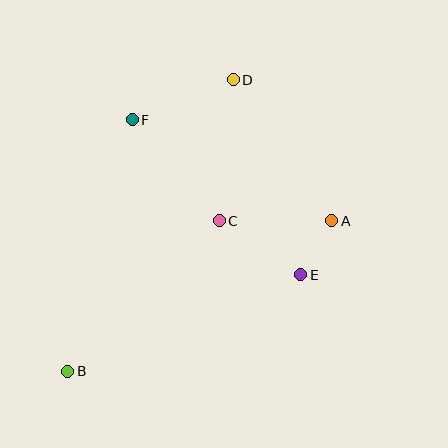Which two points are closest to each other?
Points A and E are closest to each other.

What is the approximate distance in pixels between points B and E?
The distance between B and E is approximately 252 pixels.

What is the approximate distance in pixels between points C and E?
The distance between C and E is approximately 98 pixels.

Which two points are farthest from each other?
Points B and D are farthest from each other.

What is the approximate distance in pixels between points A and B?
The distance between A and B is approximately 304 pixels.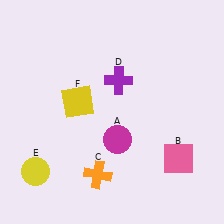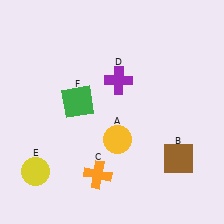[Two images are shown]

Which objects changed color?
A changed from magenta to yellow. B changed from pink to brown. F changed from yellow to green.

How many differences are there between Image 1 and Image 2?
There are 3 differences between the two images.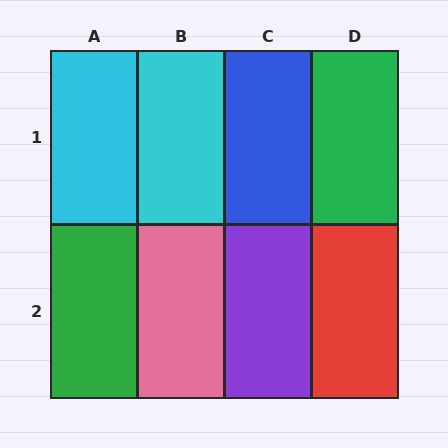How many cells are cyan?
2 cells are cyan.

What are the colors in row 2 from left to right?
Green, pink, purple, red.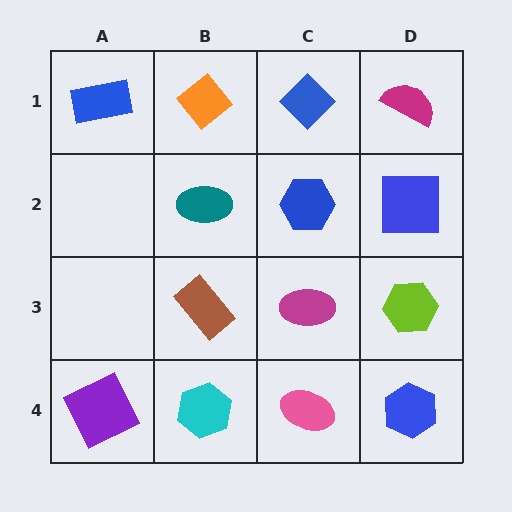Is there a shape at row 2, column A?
No, that cell is empty.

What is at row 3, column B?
A brown rectangle.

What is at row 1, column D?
A magenta semicircle.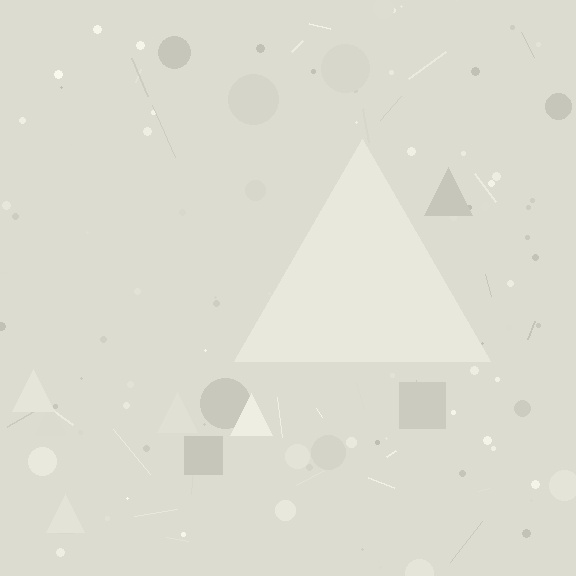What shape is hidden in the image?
A triangle is hidden in the image.